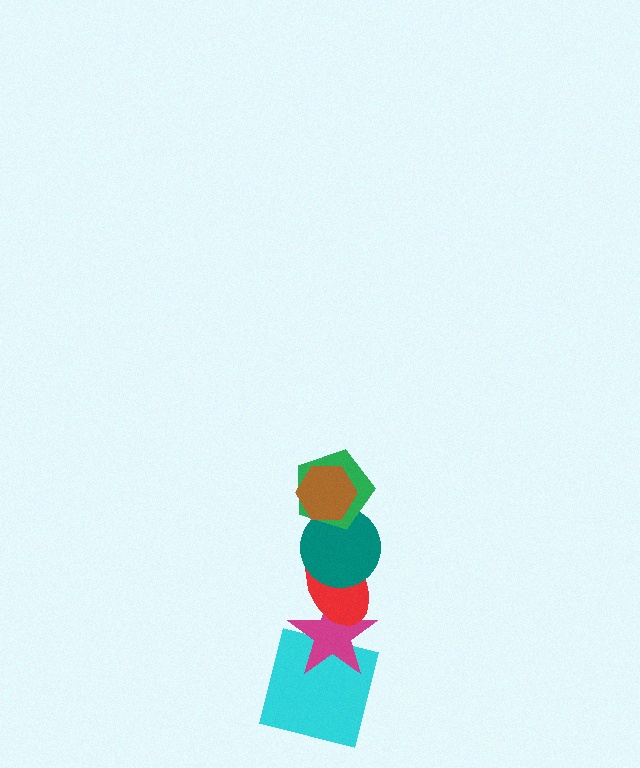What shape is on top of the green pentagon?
The brown hexagon is on top of the green pentagon.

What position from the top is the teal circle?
The teal circle is 3rd from the top.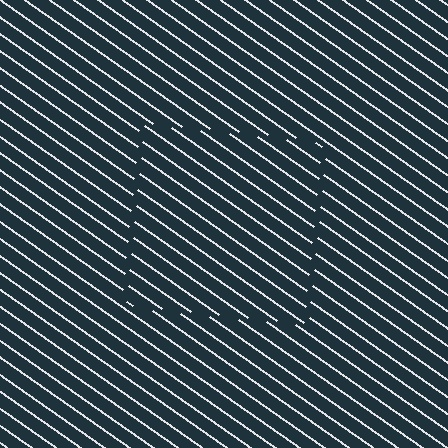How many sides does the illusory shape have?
4 sides — the line-ends trace a square.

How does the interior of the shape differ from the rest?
The interior of the shape contains the same grating, shifted by half a period — the contour is defined by the phase discontinuity where line-ends from the inner and outer gratings abut.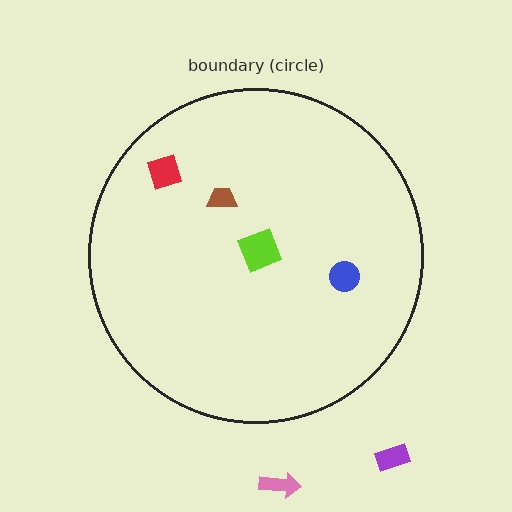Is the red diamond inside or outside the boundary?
Inside.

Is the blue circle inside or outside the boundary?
Inside.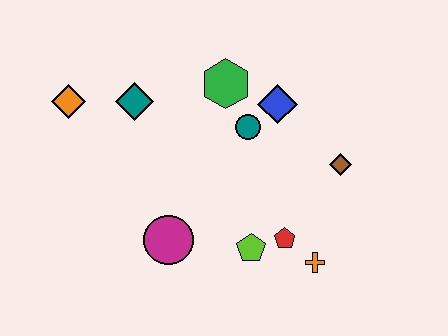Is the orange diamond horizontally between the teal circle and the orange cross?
No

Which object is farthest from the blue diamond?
The orange diamond is farthest from the blue diamond.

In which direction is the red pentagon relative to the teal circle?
The red pentagon is below the teal circle.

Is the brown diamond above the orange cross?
Yes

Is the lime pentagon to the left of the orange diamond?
No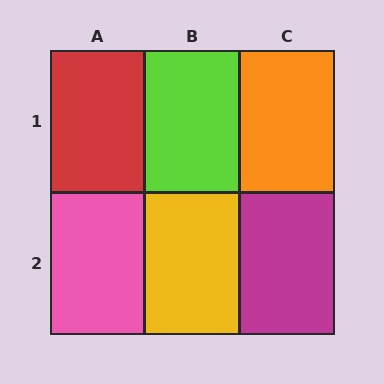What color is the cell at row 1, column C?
Orange.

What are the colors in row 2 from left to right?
Pink, yellow, magenta.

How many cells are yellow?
1 cell is yellow.